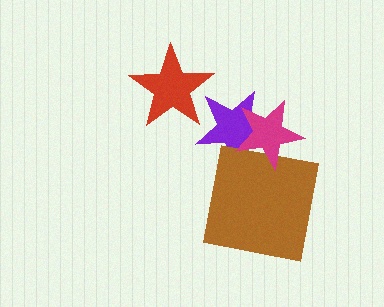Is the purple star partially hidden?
Yes, it is partially covered by another shape.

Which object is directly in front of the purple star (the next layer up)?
The red star is directly in front of the purple star.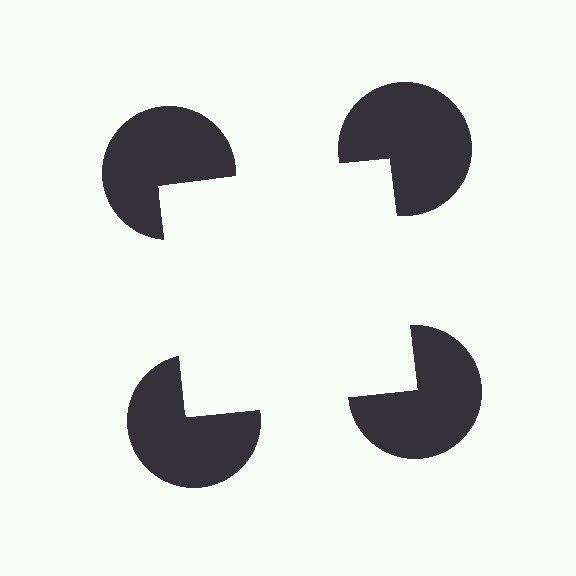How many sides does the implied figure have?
4 sides.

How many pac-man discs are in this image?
There are 4 — one at each vertex of the illusory square.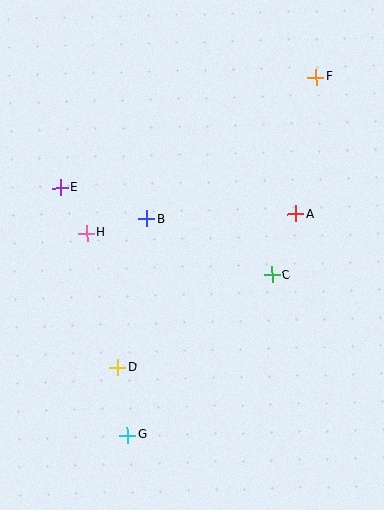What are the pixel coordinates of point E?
Point E is at (60, 188).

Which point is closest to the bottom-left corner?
Point G is closest to the bottom-left corner.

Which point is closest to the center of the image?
Point B at (147, 219) is closest to the center.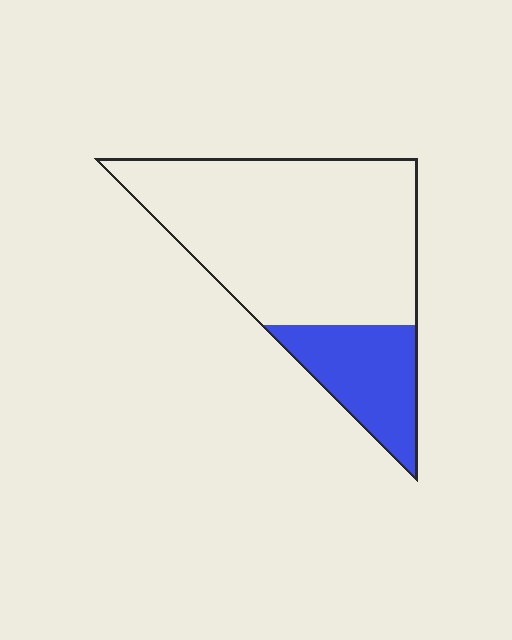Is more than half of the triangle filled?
No.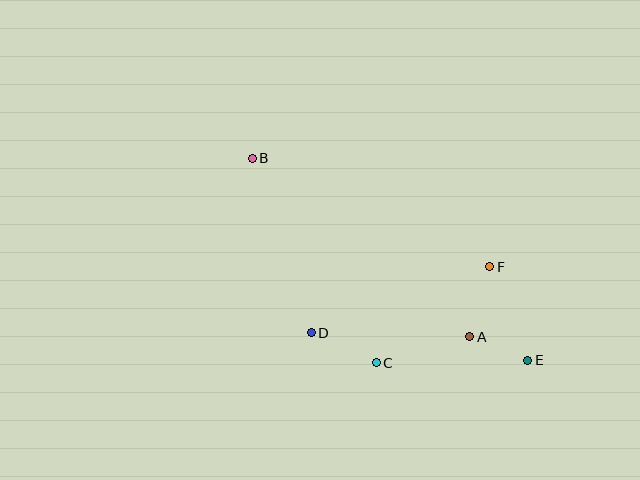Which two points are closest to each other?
Points A and E are closest to each other.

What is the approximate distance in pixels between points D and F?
The distance between D and F is approximately 190 pixels.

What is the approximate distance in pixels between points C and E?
The distance between C and E is approximately 152 pixels.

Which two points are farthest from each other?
Points B and E are farthest from each other.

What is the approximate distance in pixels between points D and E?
The distance between D and E is approximately 218 pixels.